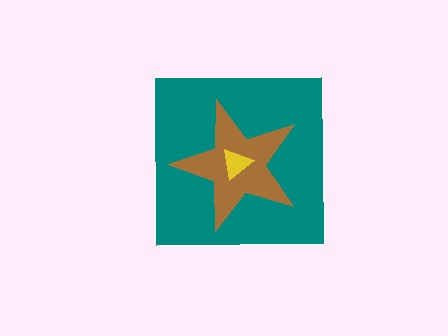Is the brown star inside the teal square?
Yes.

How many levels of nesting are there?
3.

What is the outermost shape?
The teal square.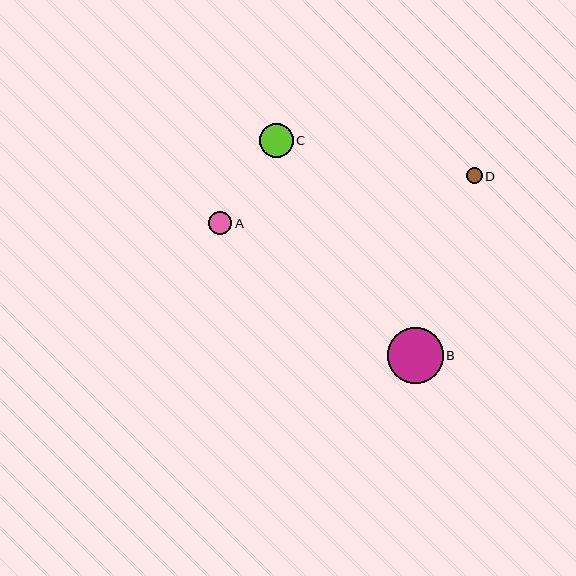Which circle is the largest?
Circle B is the largest with a size of approximately 56 pixels.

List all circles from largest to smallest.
From largest to smallest: B, C, A, D.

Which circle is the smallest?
Circle D is the smallest with a size of approximately 16 pixels.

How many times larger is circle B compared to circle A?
Circle B is approximately 2.5 times the size of circle A.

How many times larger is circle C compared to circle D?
Circle C is approximately 2.2 times the size of circle D.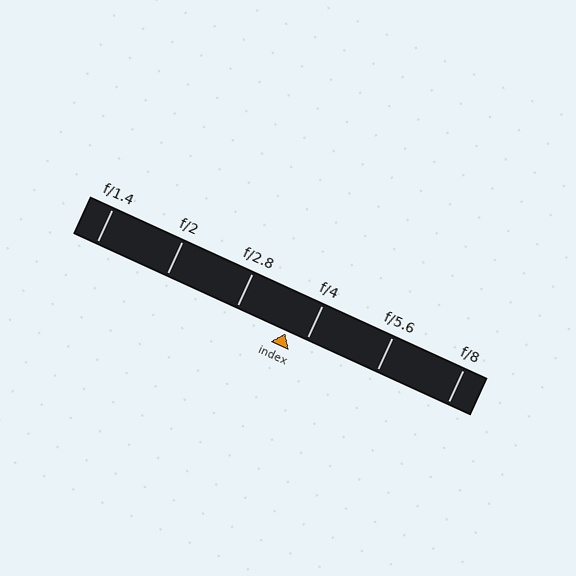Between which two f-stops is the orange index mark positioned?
The index mark is between f/2.8 and f/4.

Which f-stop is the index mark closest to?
The index mark is closest to f/4.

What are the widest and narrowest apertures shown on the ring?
The widest aperture shown is f/1.4 and the narrowest is f/8.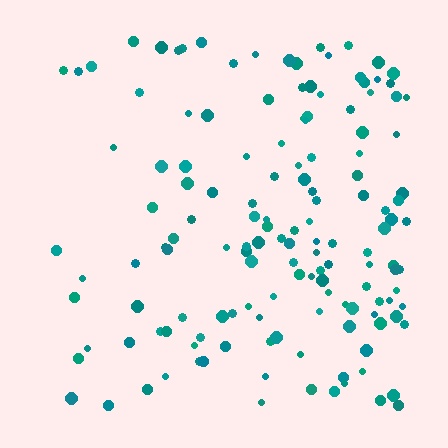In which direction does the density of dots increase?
From left to right, with the right side densest.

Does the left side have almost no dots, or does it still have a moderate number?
Still a moderate number, just noticeably fewer than the right.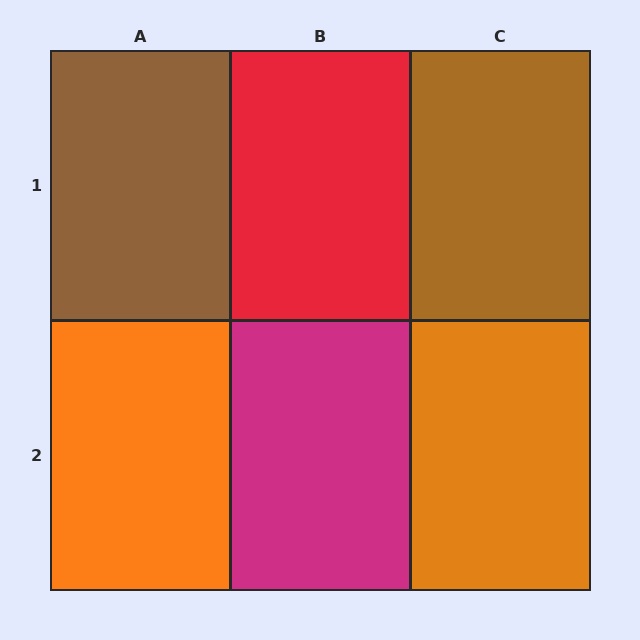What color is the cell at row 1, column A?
Brown.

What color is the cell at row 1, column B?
Red.